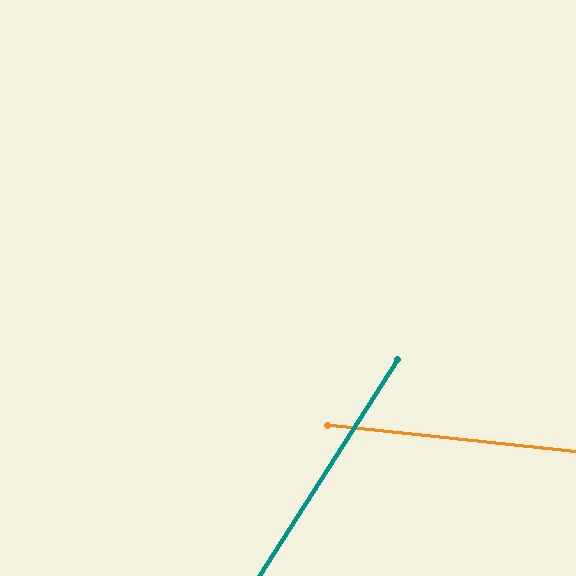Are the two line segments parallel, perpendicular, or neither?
Neither parallel nor perpendicular — they differ by about 63°.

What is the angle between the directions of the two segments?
Approximately 63 degrees.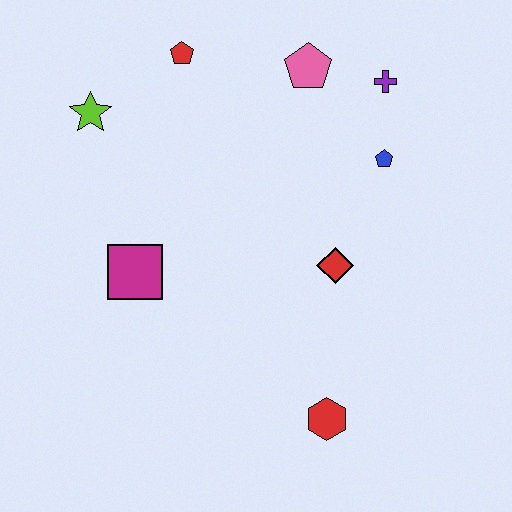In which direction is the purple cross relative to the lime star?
The purple cross is to the right of the lime star.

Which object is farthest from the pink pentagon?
The red hexagon is farthest from the pink pentagon.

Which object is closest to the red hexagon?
The red diamond is closest to the red hexagon.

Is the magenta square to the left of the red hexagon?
Yes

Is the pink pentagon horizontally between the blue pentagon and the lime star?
Yes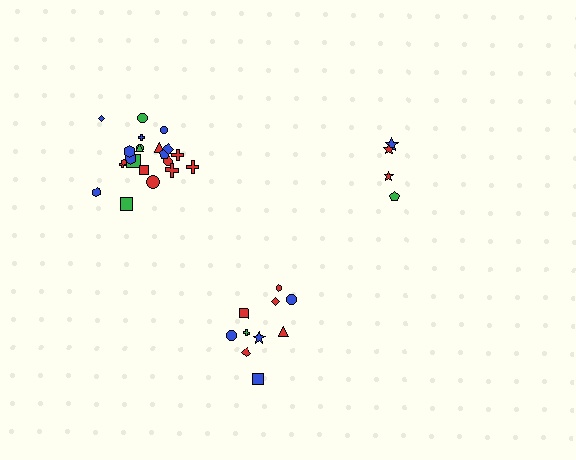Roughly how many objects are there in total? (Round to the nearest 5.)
Roughly 35 objects in total.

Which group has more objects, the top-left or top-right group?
The top-left group.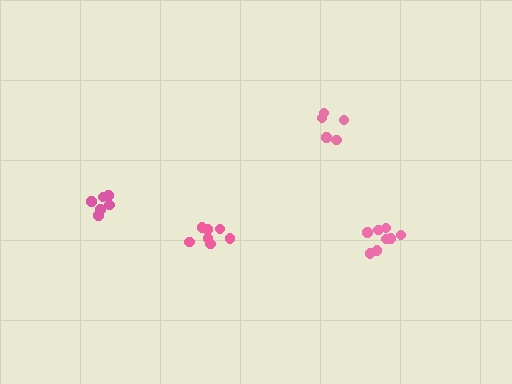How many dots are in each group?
Group 1: 5 dots, Group 2: 7 dots, Group 3: 6 dots, Group 4: 8 dots (26 total).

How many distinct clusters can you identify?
There are 4 distinct clusters.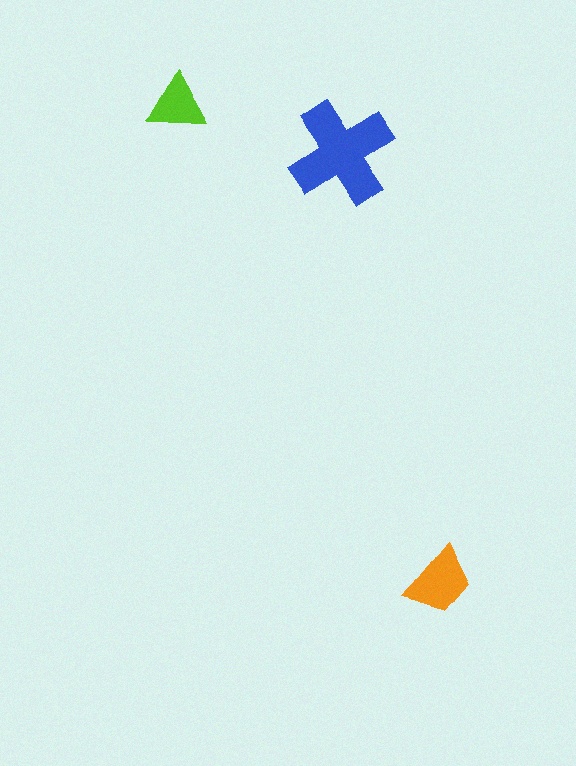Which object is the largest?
The blue cross.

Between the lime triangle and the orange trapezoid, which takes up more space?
The orange trapezoid.